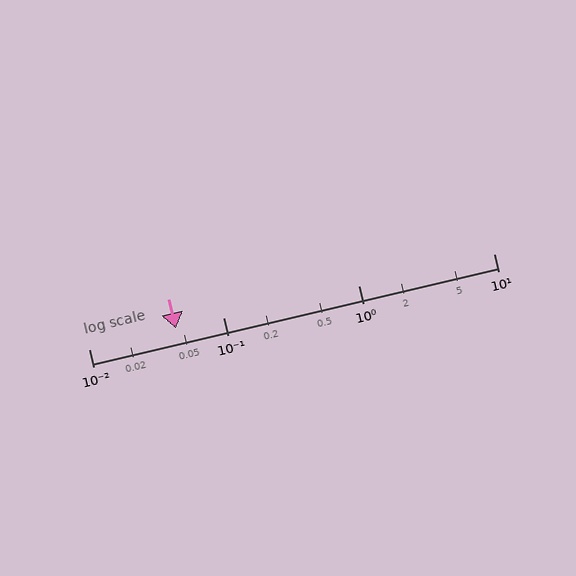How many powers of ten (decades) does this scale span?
The scale spans 3 decades, from 0.01 to 10.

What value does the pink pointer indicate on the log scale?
The pointer indicates approximately 0.044.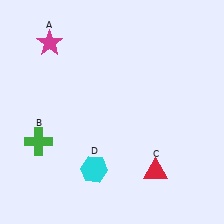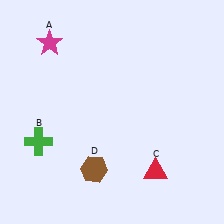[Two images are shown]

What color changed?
The hexagon (D) changed from cyan in Image 1 to brown in Image 2.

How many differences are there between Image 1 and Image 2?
There is 1 difference between the two images.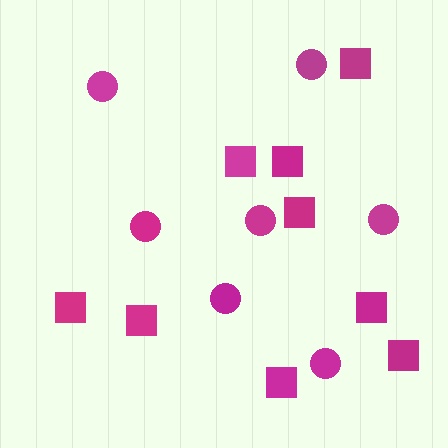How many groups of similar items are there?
There are 2 groups: one group of circles (7) and one group of squares (9).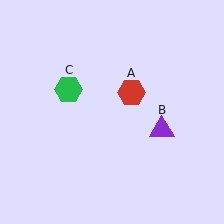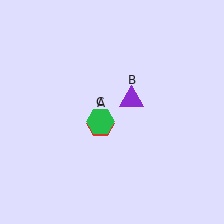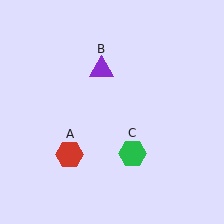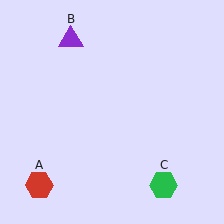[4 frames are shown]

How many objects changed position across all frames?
3 objects changed position: red hexagon (object A), purple triangle (object B), green hexagon (object C).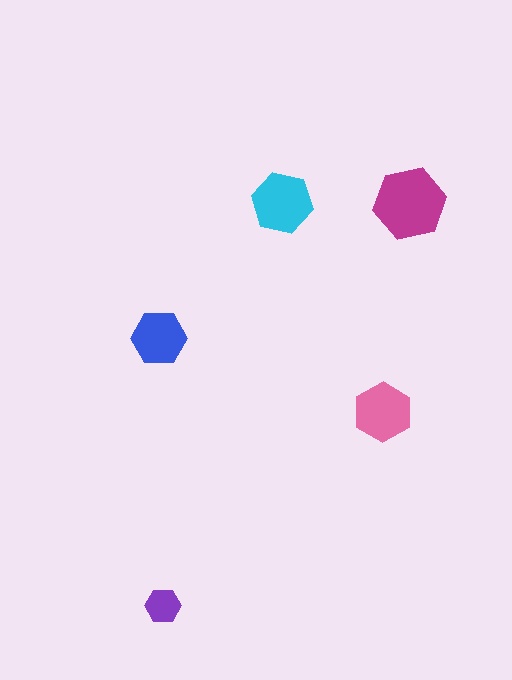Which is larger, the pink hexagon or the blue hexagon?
The pink one.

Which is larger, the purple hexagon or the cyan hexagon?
The cyan one.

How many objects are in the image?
There are 5 objects in the image.